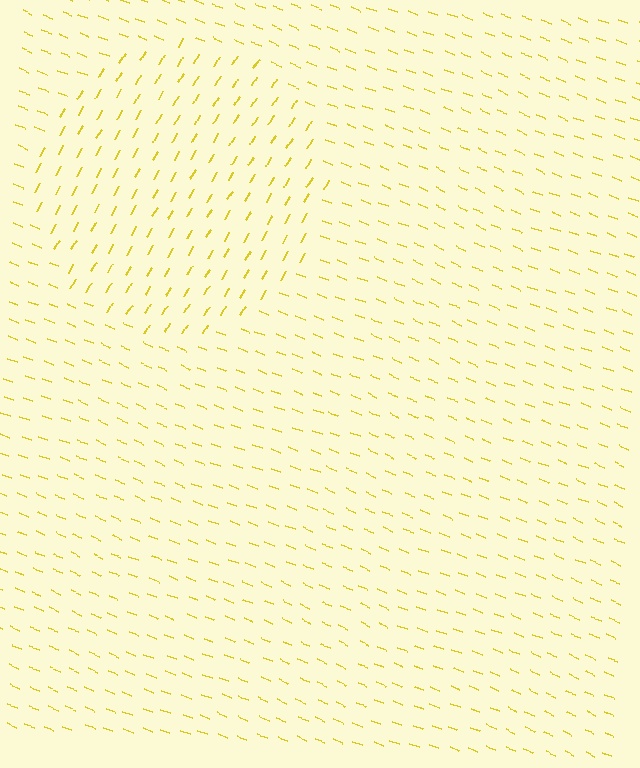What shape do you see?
I see a circle.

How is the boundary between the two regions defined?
The boundary is defined purely by a change in line orientation (approximately 82 degrees difference). All lines are the same color and thickness.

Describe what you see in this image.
The image is filled with small yellow line segments. A circle region in the image has lines oriented differently from the surrounding lines, creating a visible texture boundary.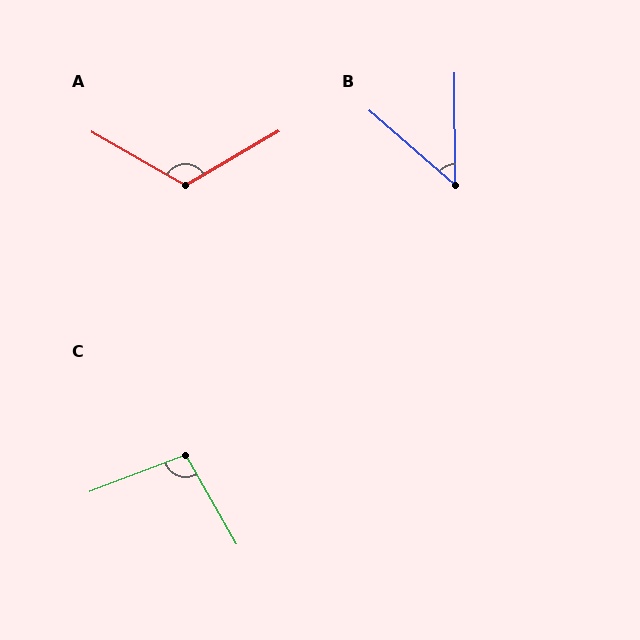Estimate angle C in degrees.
Approximately 99 degrees.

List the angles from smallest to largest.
B (49°), C (99°), A (120°).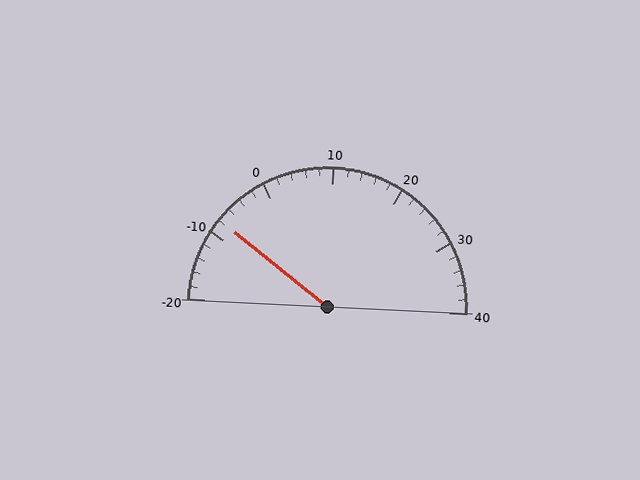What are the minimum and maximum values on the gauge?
The gauge ranges from -20 to 40.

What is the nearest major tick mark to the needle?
The nearest major tick mark is -10.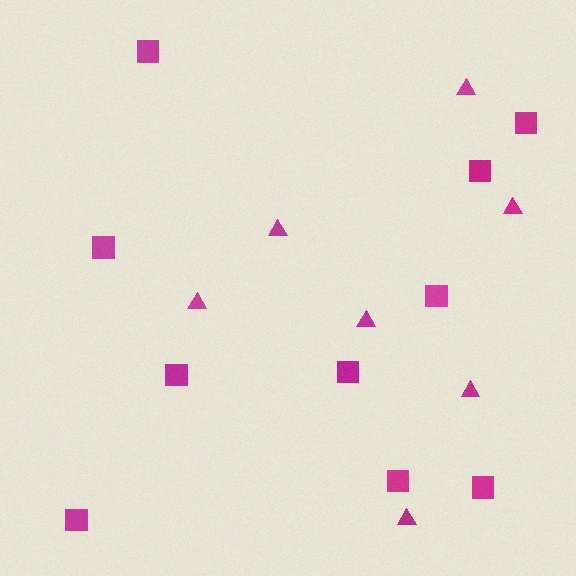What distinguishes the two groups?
There are 2 groups: one group of triangles (7) and one group of squares (10).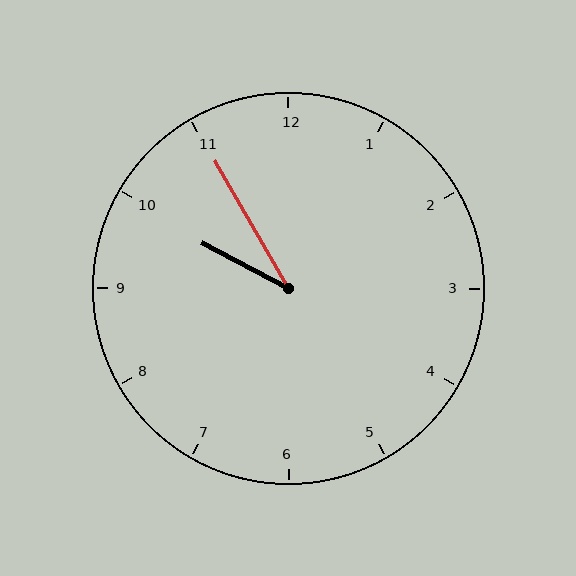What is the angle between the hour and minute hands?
Approximately 32 degrees.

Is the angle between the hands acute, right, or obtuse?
It is acute.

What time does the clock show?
9:55.